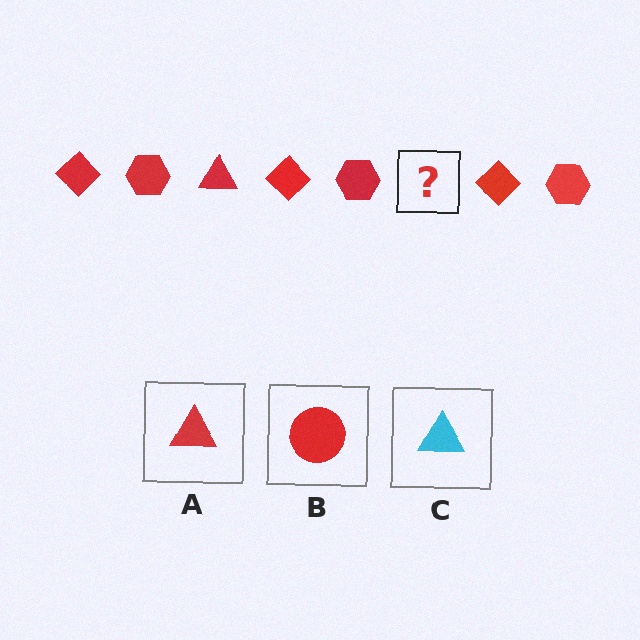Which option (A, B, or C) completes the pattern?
A.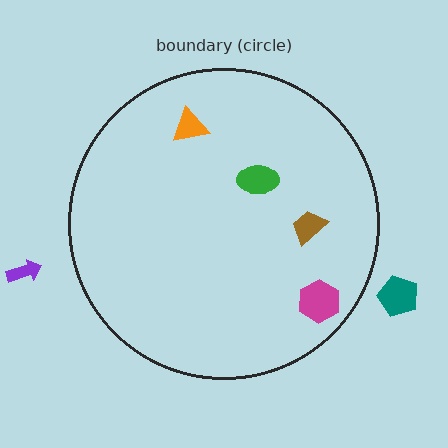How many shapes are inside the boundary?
4 inside, 2 outside.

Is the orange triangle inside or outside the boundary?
Inside.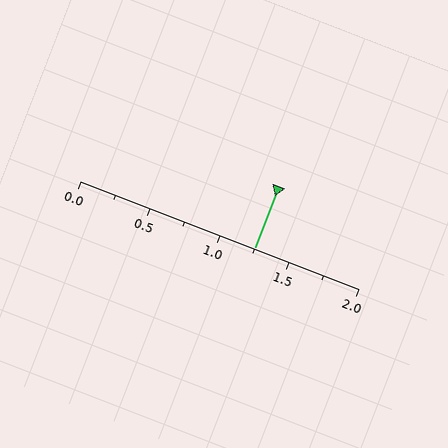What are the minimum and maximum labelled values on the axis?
The axis runs from 0.0 to 2.0.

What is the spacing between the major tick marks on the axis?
The major ticks are spaced 0.5 apart.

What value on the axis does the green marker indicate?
The marker indicates approximately 1.25.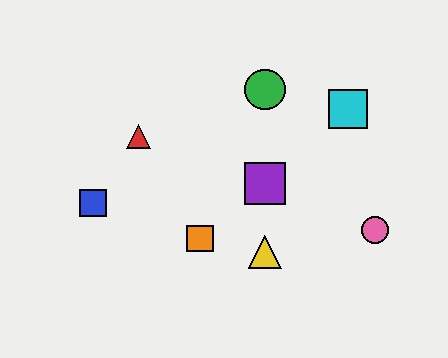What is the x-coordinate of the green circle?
The green circle is at x≈265.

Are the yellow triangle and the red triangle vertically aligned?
No, the yellow triangle is at x≈265 and the red triangle is at x≈139.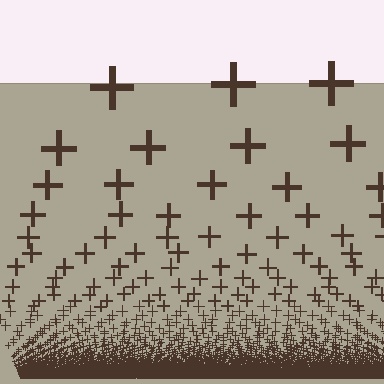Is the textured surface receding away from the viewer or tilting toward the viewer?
The surface appears to tilt toward the viewer. Texture elements get larger and sparser toward the top.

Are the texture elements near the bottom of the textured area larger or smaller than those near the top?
Smaller. The gradient is inverted — elements near the bottom are smaller and denser.